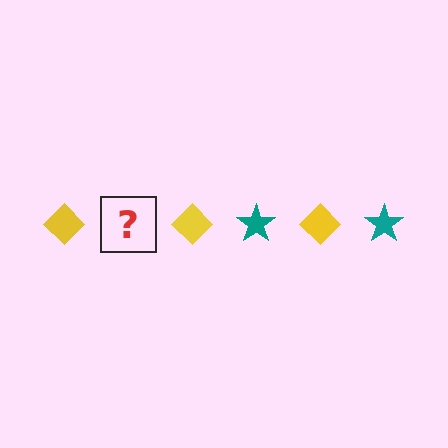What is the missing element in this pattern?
The missing element is a teal star.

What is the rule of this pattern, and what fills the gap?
The rule is that the pattern alternates between yellow diamond and teal star. The gap should be filled with a teal star.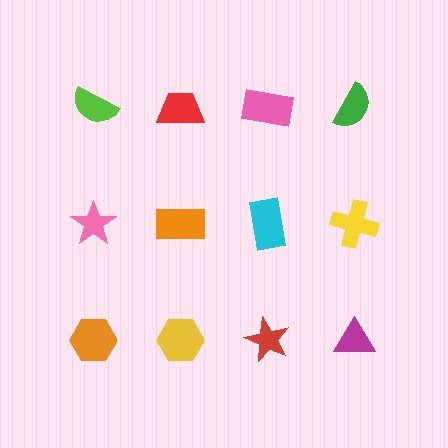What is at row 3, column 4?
A magenta triangle.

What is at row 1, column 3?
A pink rectangle.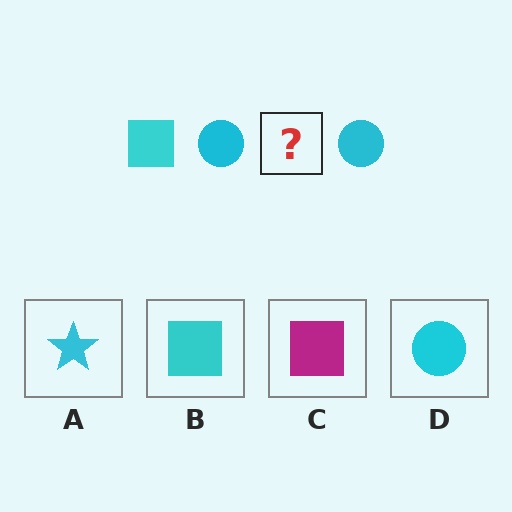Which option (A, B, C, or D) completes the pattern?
B.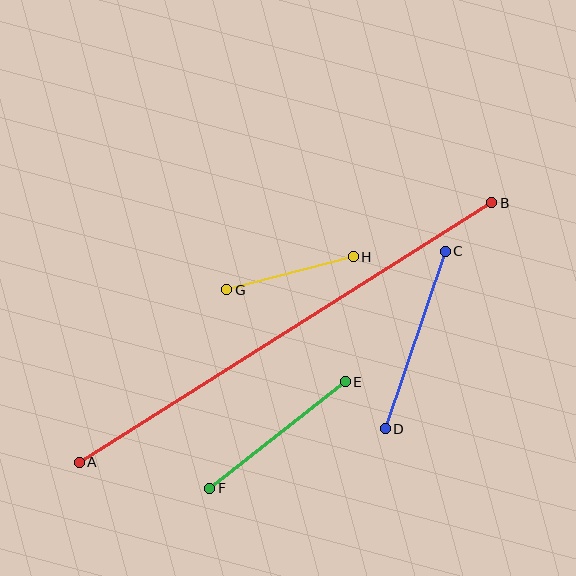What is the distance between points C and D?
The distance is approximately 187 pixels.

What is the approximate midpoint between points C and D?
The midpoint is at approximately (415, 340) pixels.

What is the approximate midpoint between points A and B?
The midpoint is at approximately (286, 333) pixels.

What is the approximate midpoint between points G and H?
The midpoint is at approximately (290, 273) pixels.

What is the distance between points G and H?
The distance is approximately 130 pixels.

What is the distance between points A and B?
The distance is approximately 488 pixels.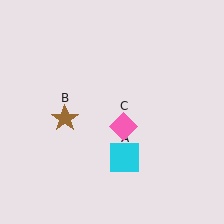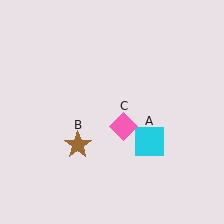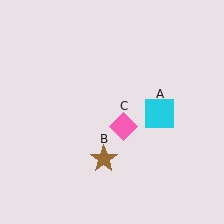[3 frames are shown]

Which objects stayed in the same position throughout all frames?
Pink diamond (object C) remained stationary.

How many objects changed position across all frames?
2 objects changed position: cyan square (object A), brown star (object B).